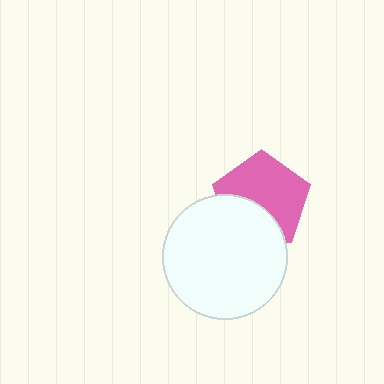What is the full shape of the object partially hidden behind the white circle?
The partially hidden object is a pink pentagon.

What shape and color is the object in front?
The object in front is a white circle.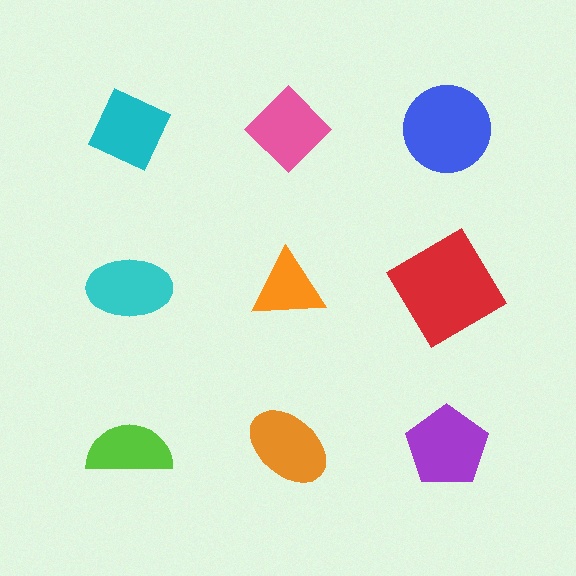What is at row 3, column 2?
An orange ellipse.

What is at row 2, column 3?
A red diamond.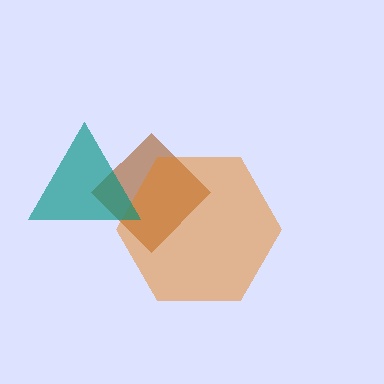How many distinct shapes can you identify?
There are 3 distinct shapes: a brown diamond, an orange hexagon, a teal triangle.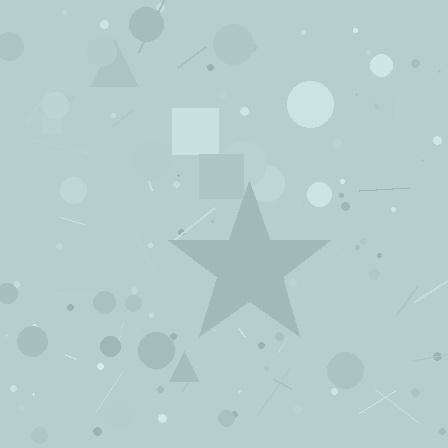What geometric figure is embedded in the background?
A star is embedded in the background.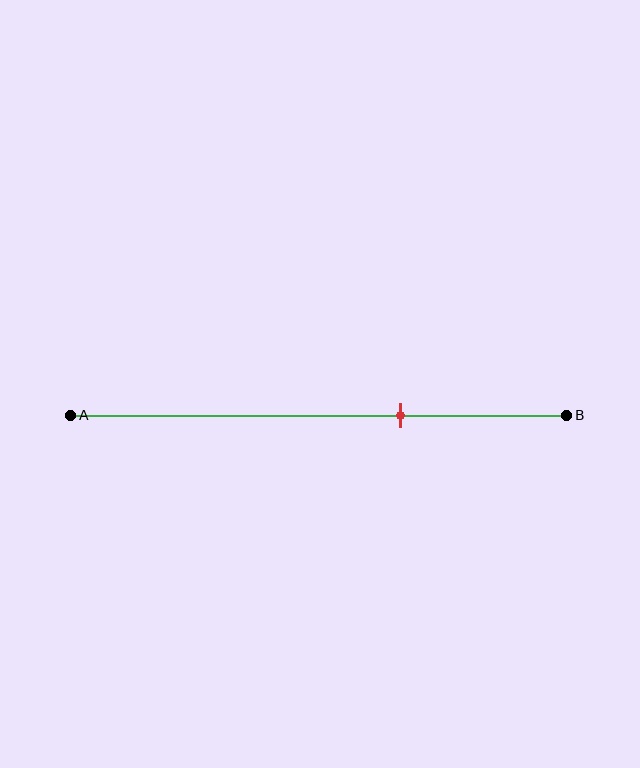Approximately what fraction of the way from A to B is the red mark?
The red mark is approximately 65% of the way from A to B.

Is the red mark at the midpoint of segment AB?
No, the mark is at about 65% from A, not at the 50% midpoint.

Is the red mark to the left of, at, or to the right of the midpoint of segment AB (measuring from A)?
The red mark is to the right of the midpoint of segment AB.